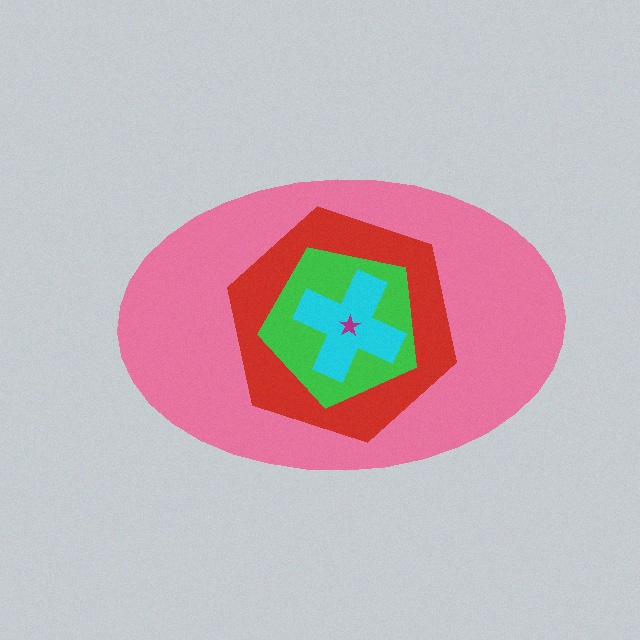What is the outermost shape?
The pink ellipse.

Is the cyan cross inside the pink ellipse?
Yes.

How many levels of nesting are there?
5.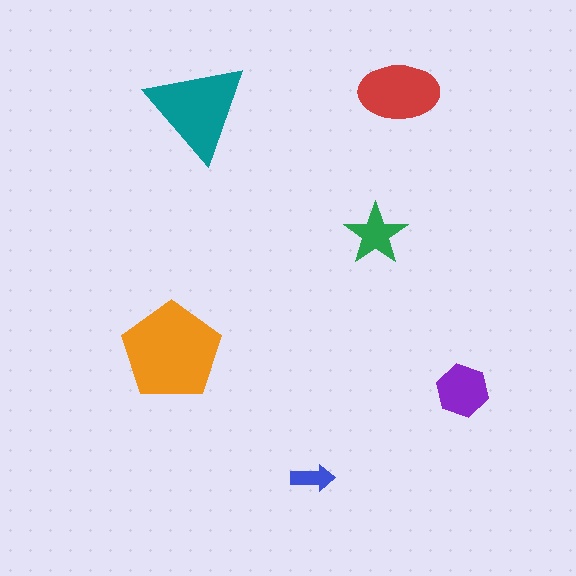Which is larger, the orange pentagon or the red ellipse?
The orange pentagon.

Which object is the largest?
The orange pentagon.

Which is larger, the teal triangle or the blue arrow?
The teal triangle.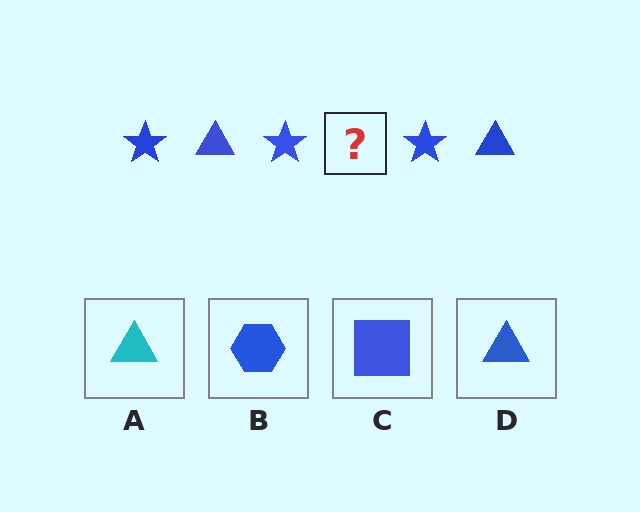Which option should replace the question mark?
Option D.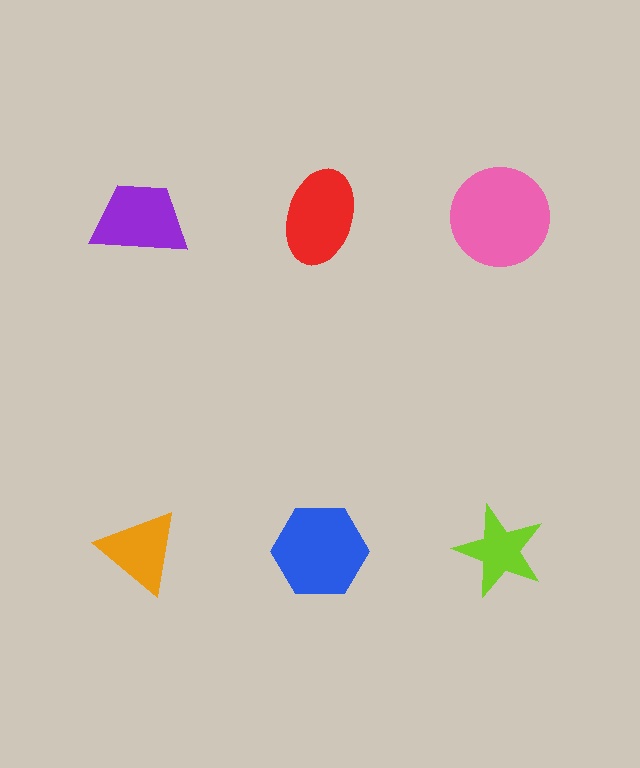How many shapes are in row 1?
3 shapes.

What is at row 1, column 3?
A pink circle.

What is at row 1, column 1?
A purple trapezoid.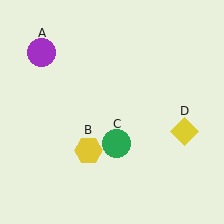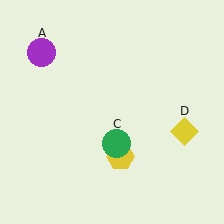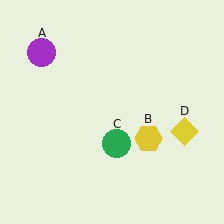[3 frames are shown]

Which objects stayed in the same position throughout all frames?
Purple circle (object A) and green circle (object C) and yellow diamond (object D) remained stationary.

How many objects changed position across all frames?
1 object changed position: yellow hexagon (object B).